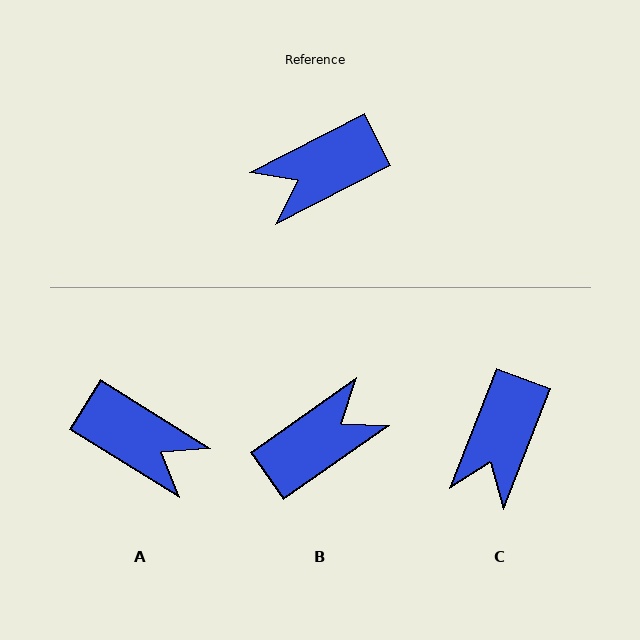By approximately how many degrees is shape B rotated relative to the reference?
Approximately 172 degrees clockwise.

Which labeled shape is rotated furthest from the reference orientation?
B, about 172 degrees away.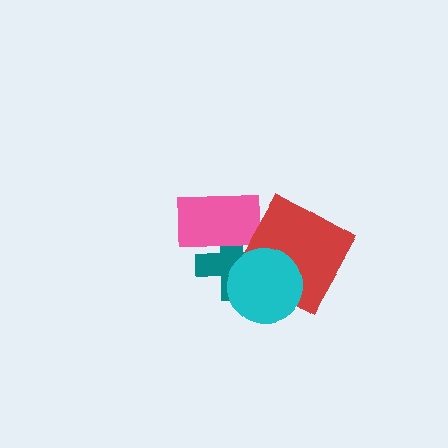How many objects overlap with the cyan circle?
2 objects overlap with the cyan circle.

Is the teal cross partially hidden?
Yes, it is partially covered by another shape.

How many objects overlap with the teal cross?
3 objects overlap with the teal cross.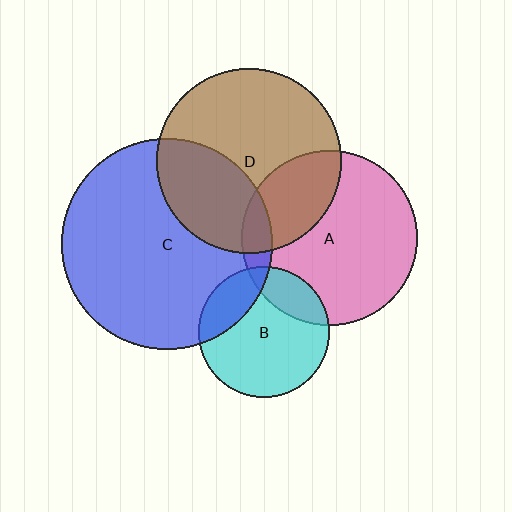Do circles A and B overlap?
Yes.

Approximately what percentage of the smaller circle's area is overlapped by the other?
Approximately 20%.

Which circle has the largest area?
Circle C (blue).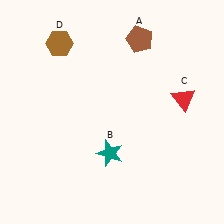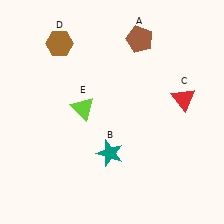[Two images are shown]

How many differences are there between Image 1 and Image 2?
There is 1 difference between the two images.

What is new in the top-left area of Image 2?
A lime triangle (E) was added in the top-left area of Image 2.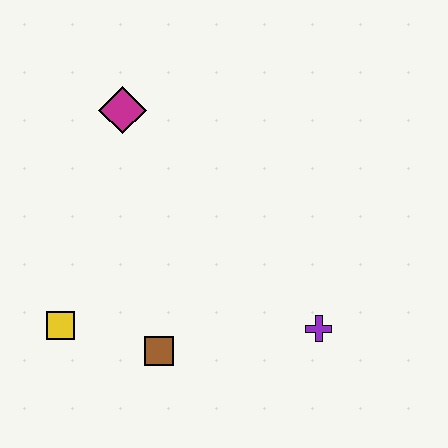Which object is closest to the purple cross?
The brown square is closest to the purple cross.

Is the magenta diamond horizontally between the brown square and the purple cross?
No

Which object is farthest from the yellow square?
The purple cross is farthest from the yellow square.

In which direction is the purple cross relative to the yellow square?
The purple cross is to the right of the yellow square.